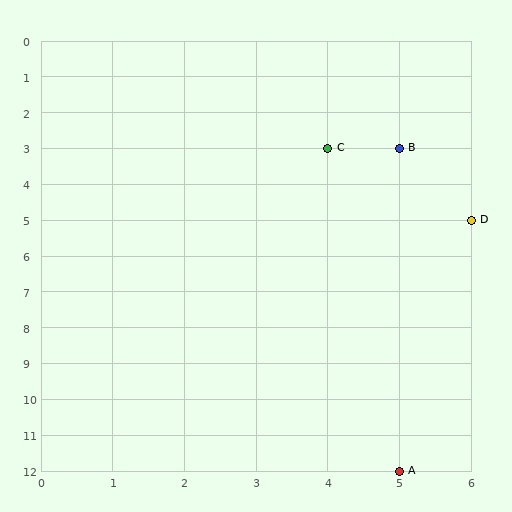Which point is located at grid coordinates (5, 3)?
Point B is at (5, 3).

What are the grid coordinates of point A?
Point A is at grid coordinates (5, 12).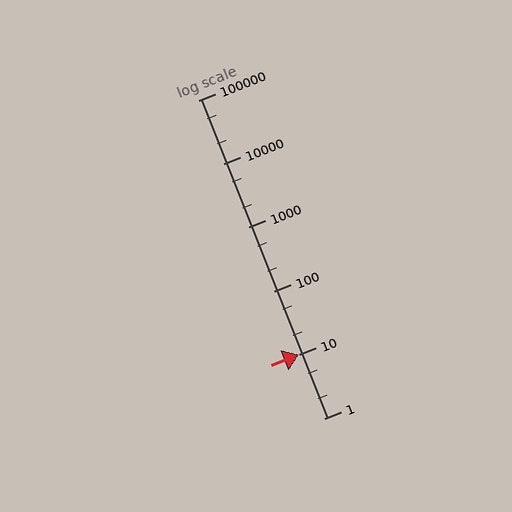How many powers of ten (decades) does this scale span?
The scale spans 5 decades, from 1 to 100000.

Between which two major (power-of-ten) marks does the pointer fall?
The pointer is between 10 and 100.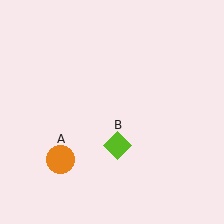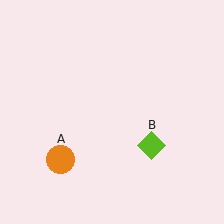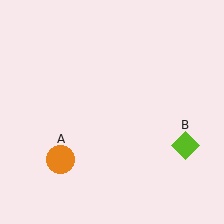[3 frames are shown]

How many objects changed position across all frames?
1 object changed position: lime diamond (object B).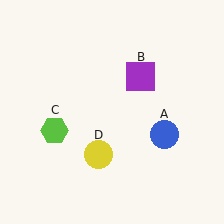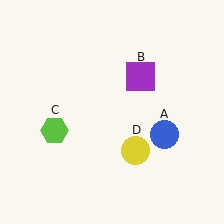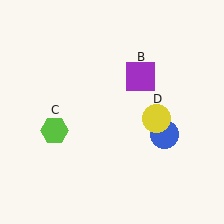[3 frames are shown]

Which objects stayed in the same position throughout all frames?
Blue circle (object A) and purple square (object B) and lime hexagon (object C) remained stationary.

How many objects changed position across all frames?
1 object changed position: yellow circle (object D).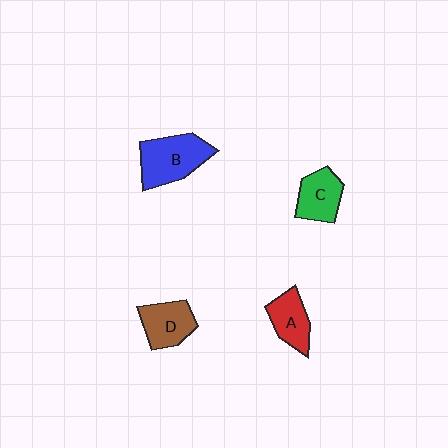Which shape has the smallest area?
Shape A (red).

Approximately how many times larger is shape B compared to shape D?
Approximately 1.4 times.